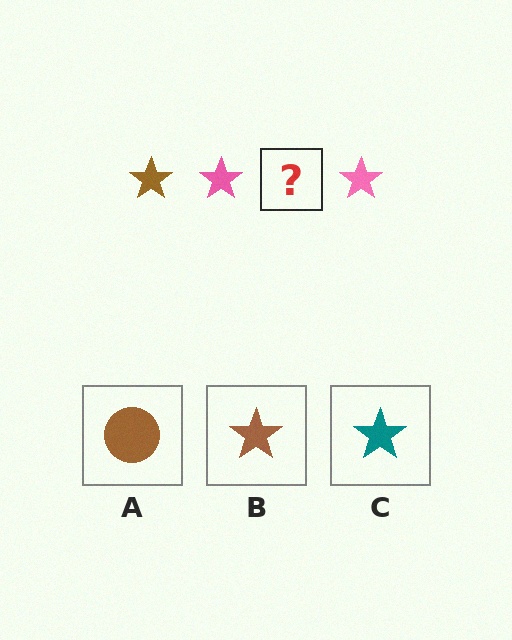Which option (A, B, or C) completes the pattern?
B.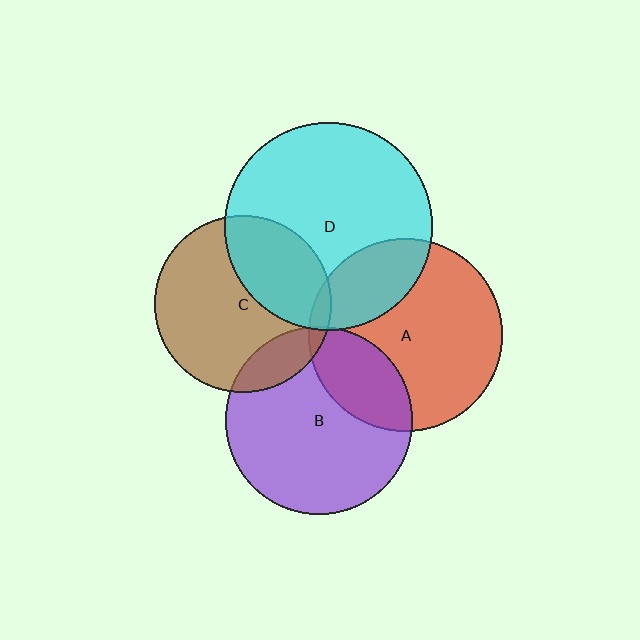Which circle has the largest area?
Circle D (cyan).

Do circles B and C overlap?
Yes.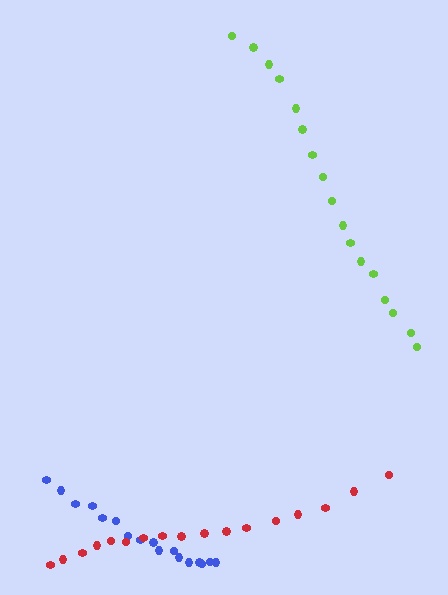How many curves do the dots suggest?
There are 3 distinct paths.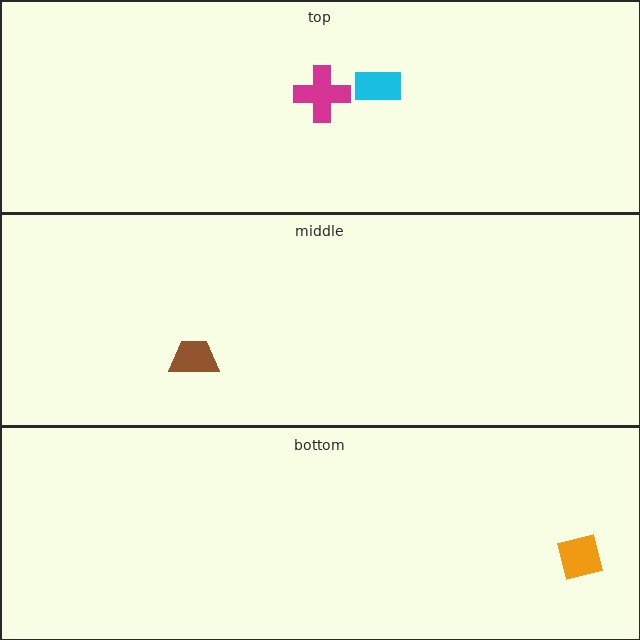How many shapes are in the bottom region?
1.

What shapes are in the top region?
The cyan rectangle, the magenta cross.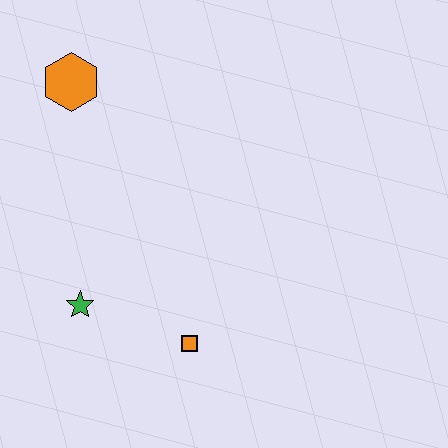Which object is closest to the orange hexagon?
The green star is closest to the orange hexagon.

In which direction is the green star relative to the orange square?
The green star is to the left of the orange square.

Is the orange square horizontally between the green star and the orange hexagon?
No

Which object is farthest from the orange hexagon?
The orange square is farthest from the orange hexagon.